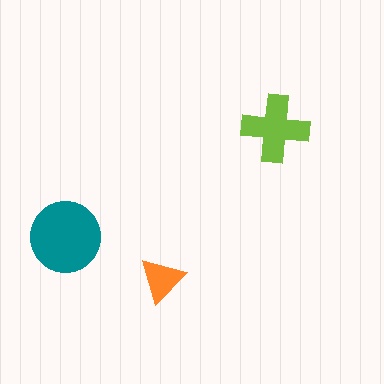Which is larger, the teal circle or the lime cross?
The teal circle.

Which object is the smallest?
The orange triangle.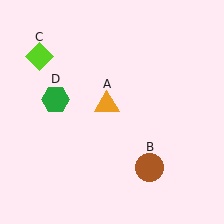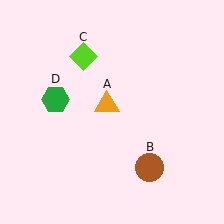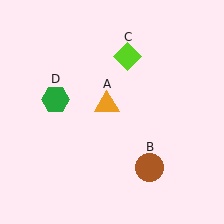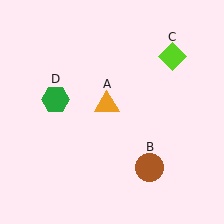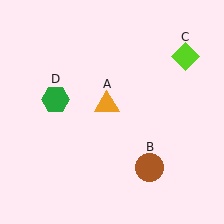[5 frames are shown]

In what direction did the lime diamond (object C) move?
The lime diamond (object C) moved right.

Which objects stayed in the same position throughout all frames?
Orange triangle (object A) and brown circle (object B) and green hexagon (object D) remained stationary.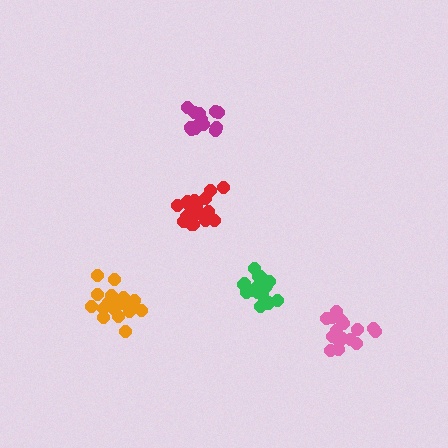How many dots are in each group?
Group 1: 17 dots, Group 2: 19 dots, Group 3: 18 dots, Group 4: 15 dots, Group 5: 20 dots (89 total).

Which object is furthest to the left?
The orange cluster is leftmost.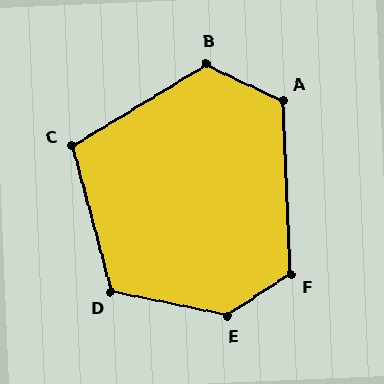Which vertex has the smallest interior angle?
C, at approximately 106 degrees.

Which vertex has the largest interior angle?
E, at approximately 135 degrees.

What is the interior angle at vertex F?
Approximately 121 degrees (obtuse).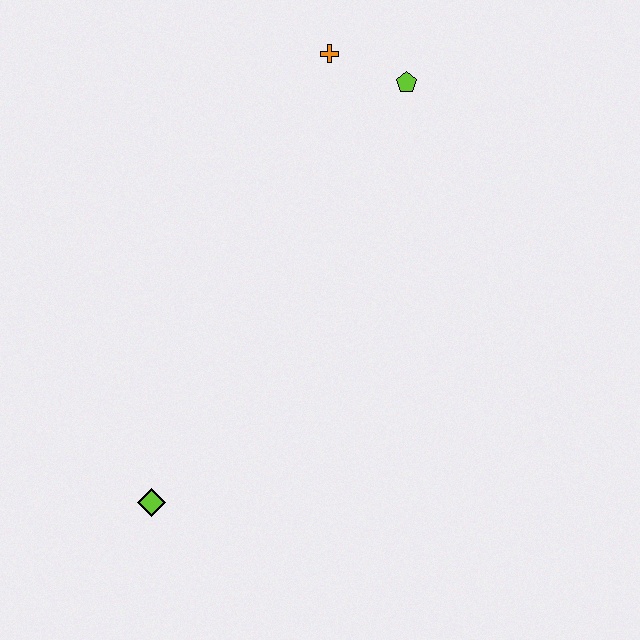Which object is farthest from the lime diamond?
The lime pentagon is farthest from the lime diamond.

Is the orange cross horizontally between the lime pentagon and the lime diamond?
Yes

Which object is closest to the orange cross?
The lime pentagon is closest to the orange cross.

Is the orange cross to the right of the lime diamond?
Yes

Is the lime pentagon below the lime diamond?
No